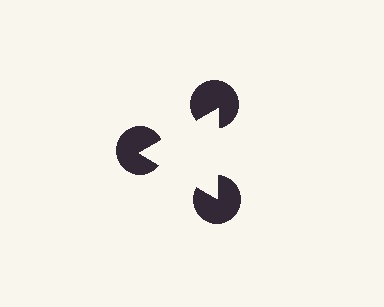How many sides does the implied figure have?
3 sides.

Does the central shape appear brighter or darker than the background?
It typically appears slightly brighter than the background, even though no actual brightness change is drawn.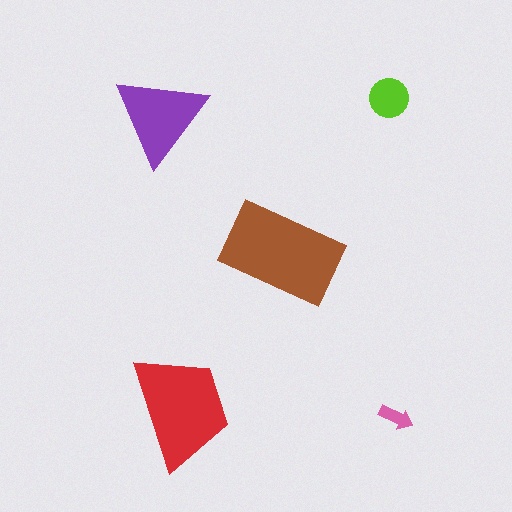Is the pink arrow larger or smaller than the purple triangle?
Smaller.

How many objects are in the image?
There are 5 objects in the image.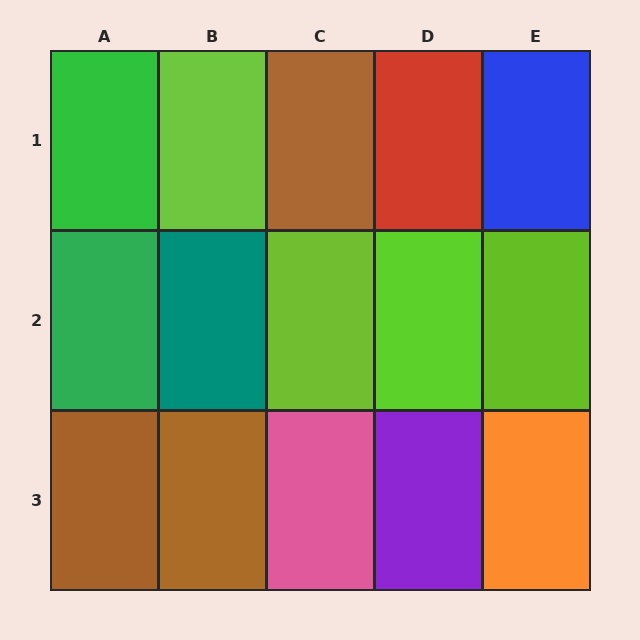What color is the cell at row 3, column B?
Brown.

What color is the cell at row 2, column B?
Teal.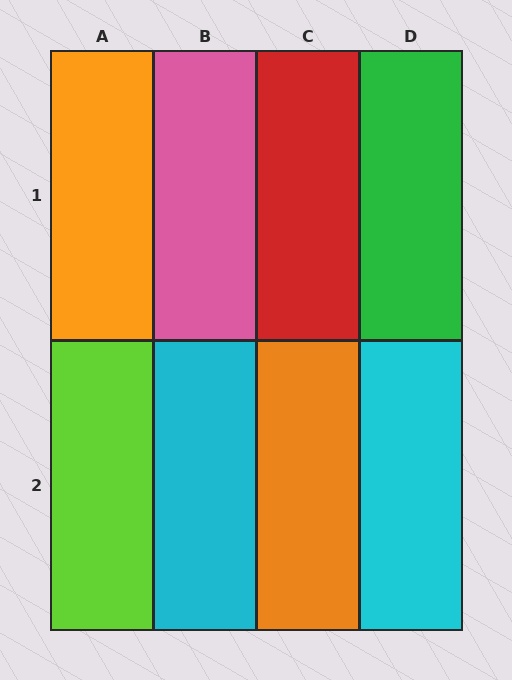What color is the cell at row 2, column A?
Lime.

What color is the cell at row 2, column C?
Orange.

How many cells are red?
1 cell is red.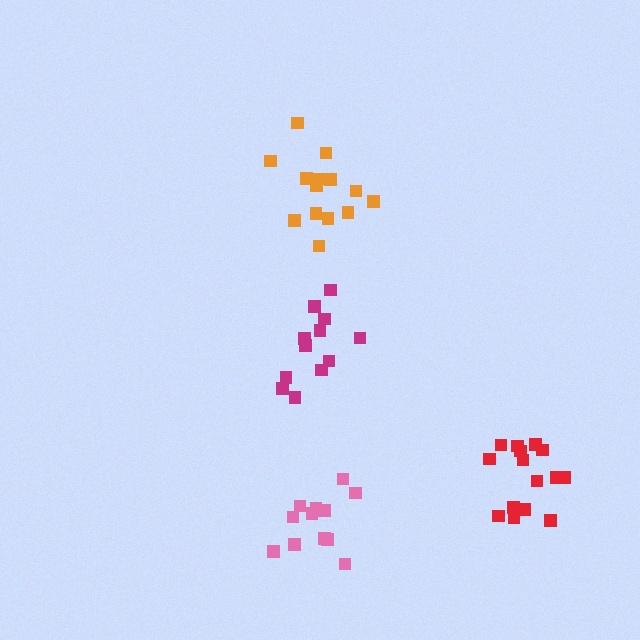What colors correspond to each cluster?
The clusters are colored: magenta, red, pink, orange.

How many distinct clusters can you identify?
There are 4 distinct clusters.